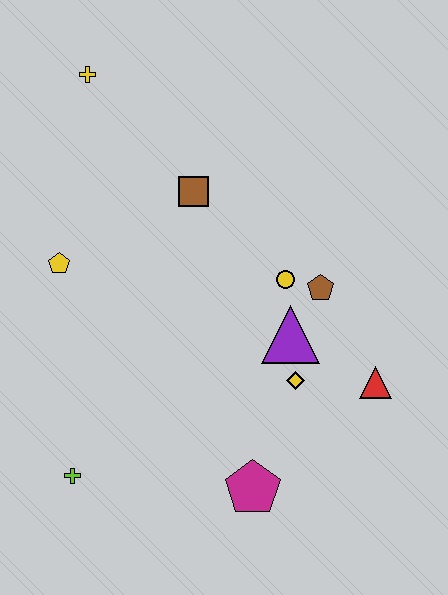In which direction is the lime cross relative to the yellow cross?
The lime cross is below the yellow cross.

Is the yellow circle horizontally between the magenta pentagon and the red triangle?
Yes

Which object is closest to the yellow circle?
The brown pentagon is closest to the yellow circle.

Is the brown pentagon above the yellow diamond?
Yes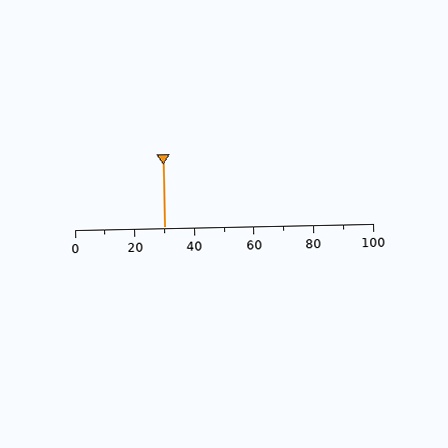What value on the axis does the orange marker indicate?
The marker indicates approximately 30.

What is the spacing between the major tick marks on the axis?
The major ticks are spaced 20 apart.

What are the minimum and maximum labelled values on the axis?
The axis runs from 0 to 100.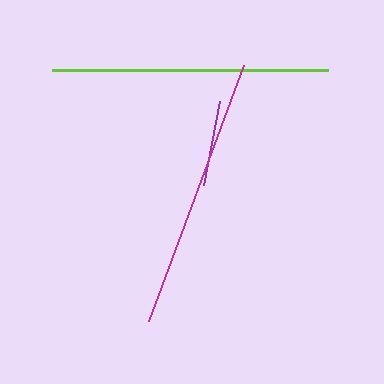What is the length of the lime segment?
The lime segment is approximately 275 pixels long.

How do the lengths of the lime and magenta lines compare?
The lime and magenta lines are approximately the same length.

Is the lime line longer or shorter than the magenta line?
The lime line is longer than the magenta line.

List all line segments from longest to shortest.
From longest to shortest: lime, magenta, purple.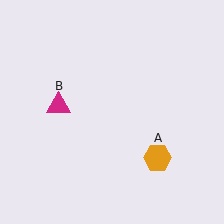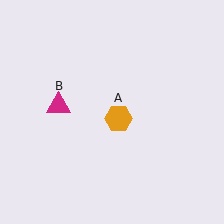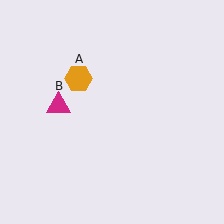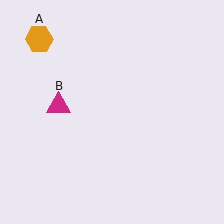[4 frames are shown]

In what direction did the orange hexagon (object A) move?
The orange hexagon (object A) moved up and to the left.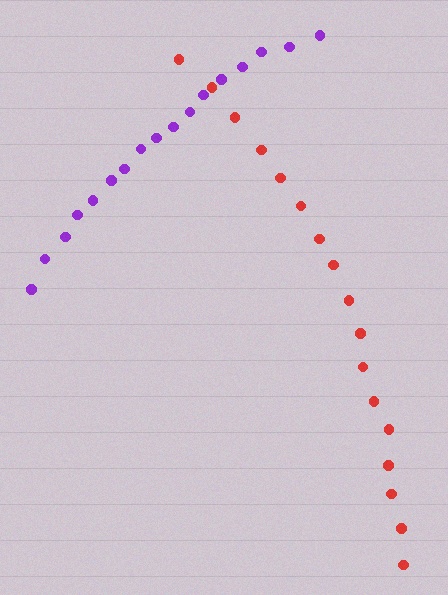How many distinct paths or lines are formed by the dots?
There are 2 distinct paths.